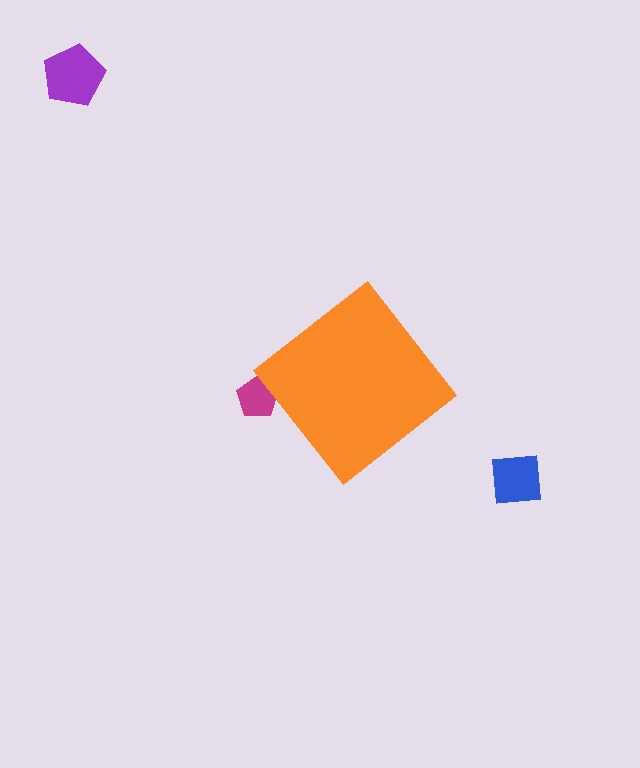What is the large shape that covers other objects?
An orange diamond.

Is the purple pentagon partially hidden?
No, the purple pentagon is fully visible.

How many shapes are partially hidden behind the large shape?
1 shape is partially hidden.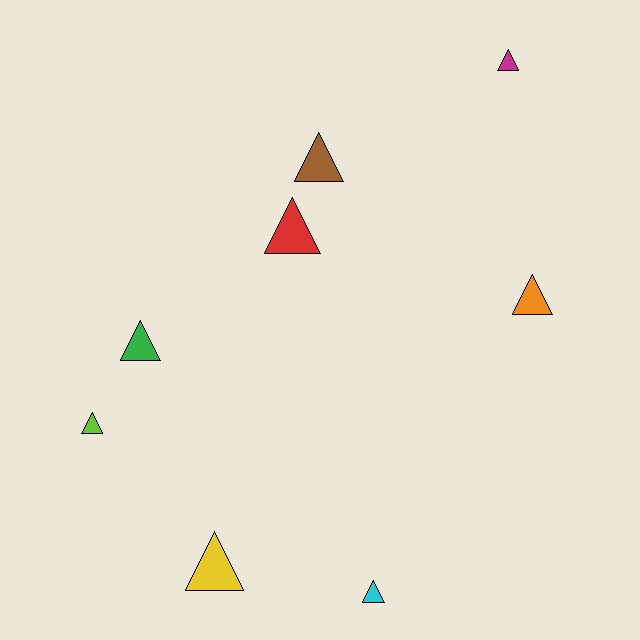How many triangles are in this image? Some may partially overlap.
There are 8 triangles.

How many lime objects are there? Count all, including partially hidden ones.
There is 1 lime object.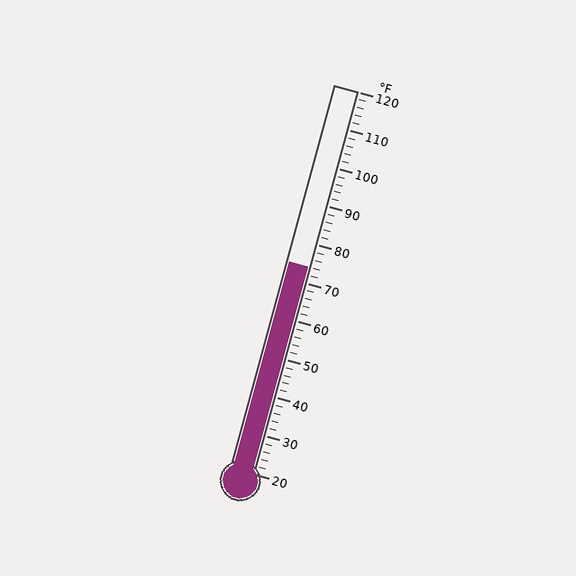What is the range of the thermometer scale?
The thermometer scale ranges from 20°F to 120°F.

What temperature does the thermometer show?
The thermometer shows approximately 74°F.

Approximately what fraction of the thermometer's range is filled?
The thermometer is filled to approximately 55% of its range.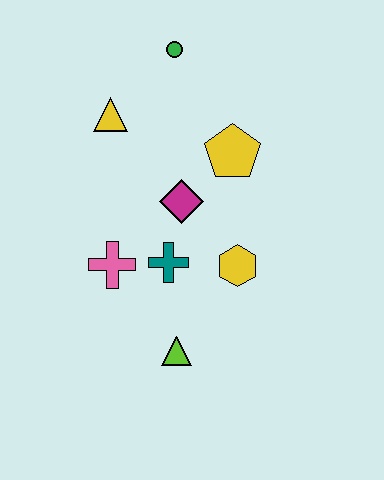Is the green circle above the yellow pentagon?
Yes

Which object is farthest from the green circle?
The lime triangle is farthest from the green circle.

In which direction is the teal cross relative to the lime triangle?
The teal cross is above the lime triangle.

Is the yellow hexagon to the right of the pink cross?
Yes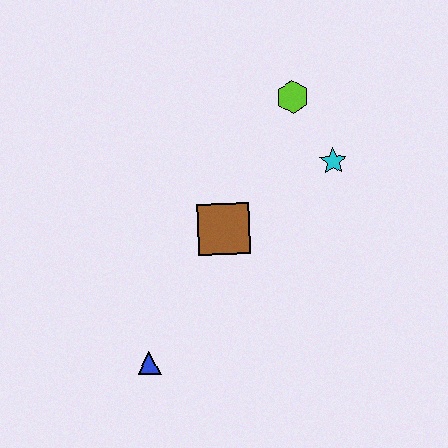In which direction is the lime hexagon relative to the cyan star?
The lime hexagon is above the cyan star.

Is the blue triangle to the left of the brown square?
Yes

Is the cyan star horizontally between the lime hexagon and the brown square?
No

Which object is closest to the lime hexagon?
The cyan star is closest to the lime hexagon.